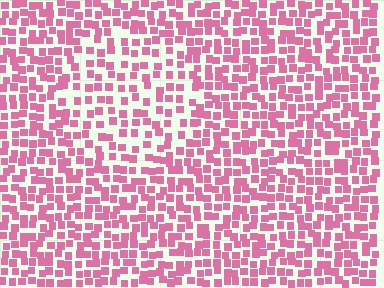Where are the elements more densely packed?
The elements are more densely packed outside the circle boundary.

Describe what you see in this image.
The image contains small pink elements arranged at two different densities. A circle-shaped region is visible where the elements are less densely packed than the surrounding area.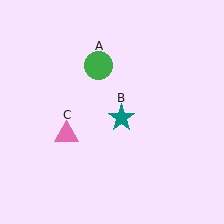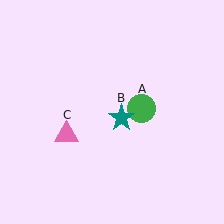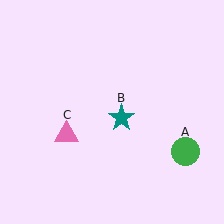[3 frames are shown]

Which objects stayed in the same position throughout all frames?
Teal star (object B) and pink triangle (object C) remained stationary.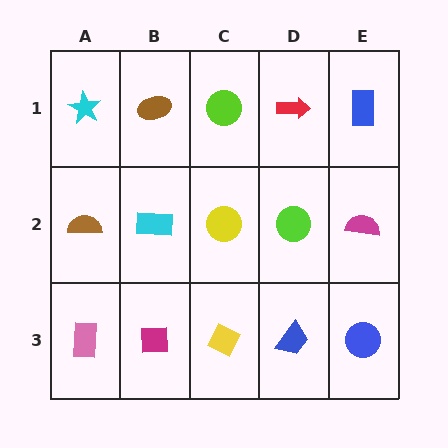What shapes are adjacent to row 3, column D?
A lime circle (row 2, column D), a yellow diamond (row 3, column C), a blue circle (row 3, column E).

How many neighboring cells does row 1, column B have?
3.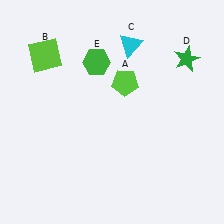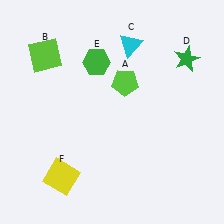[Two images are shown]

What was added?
A yellow square (F) was added in Image 2.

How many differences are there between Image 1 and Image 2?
There is 1 difference between the two images.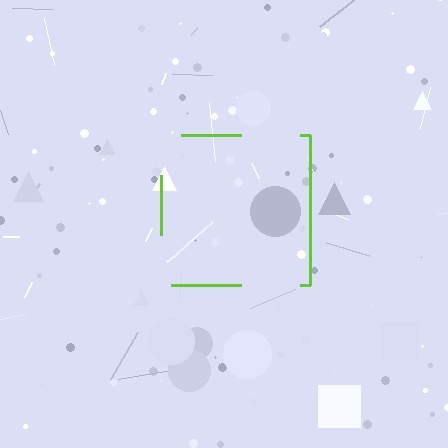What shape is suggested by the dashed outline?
The dashed outline suggests a square.